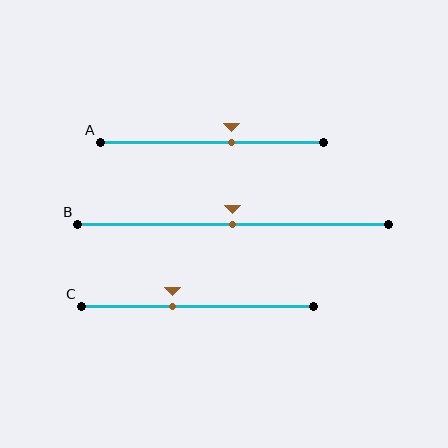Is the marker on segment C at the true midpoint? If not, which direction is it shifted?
No, the marker on segment C is shifted to the left by about 11% of the segment length.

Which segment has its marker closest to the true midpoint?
Segment B has its marker closest to the true midpoint.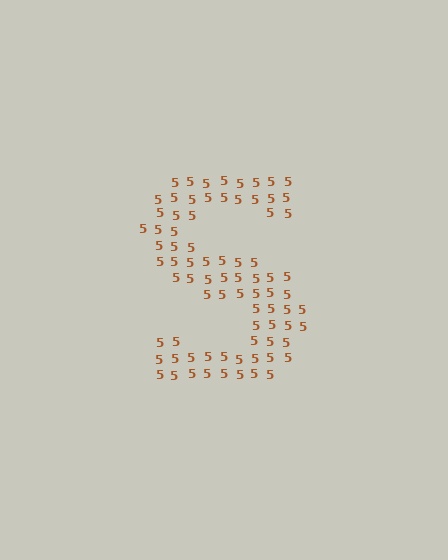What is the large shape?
The large shape is the letter S.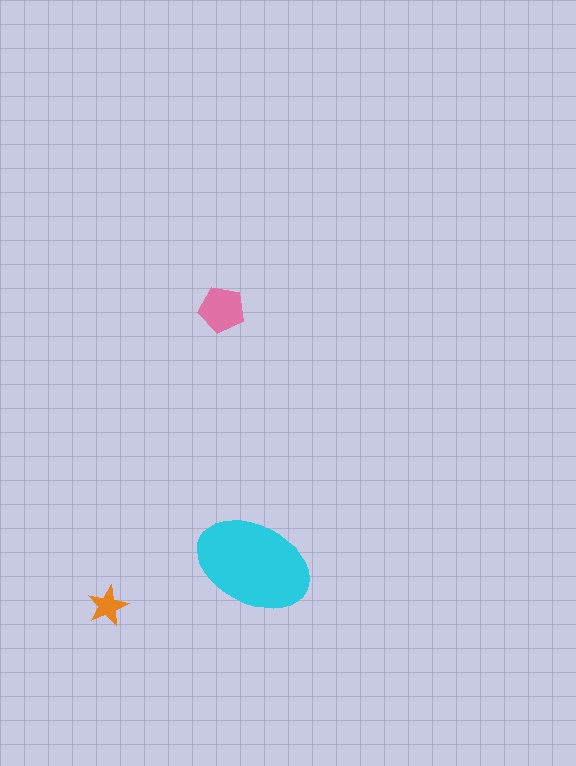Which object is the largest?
The cyan ellipse.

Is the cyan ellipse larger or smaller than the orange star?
Larger.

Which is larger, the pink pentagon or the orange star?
The pink pentagon.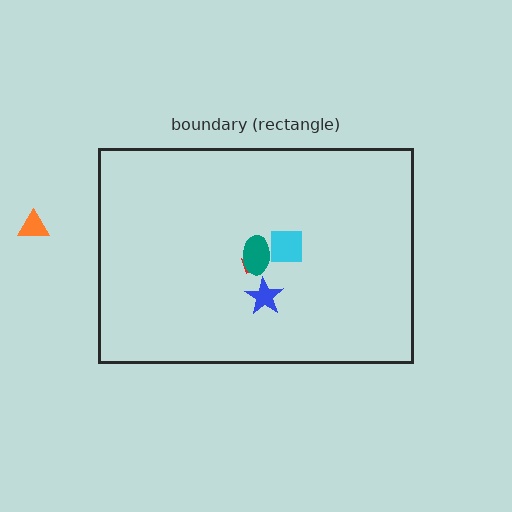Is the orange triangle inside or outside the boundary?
Outside.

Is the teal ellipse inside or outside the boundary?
Inside.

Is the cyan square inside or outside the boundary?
Inside.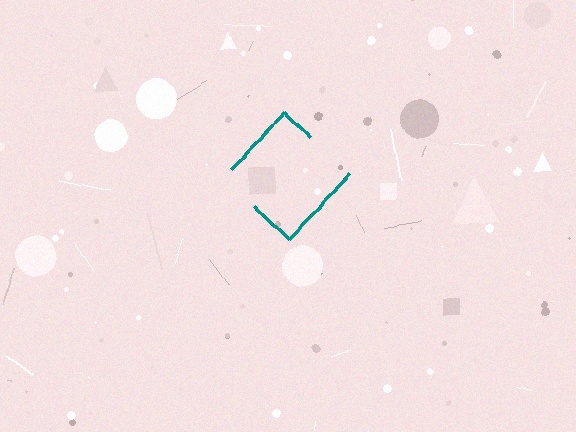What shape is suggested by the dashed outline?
The dashed outline suggests a diamond.